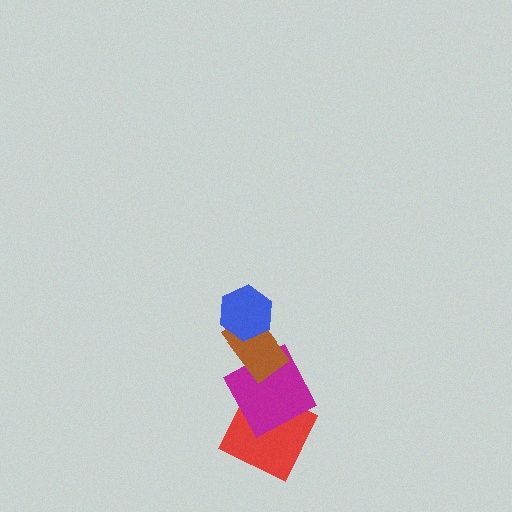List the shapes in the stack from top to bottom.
From top to bottom: the blue hexagon, the brown rectangle, the magenta square, the red square.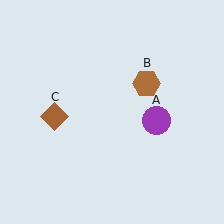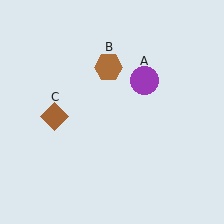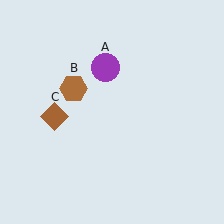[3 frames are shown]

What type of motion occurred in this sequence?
The purple circle (object A), brown hexagon (object B) rotated counterclockwise around the center of the scene.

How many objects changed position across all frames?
2 objects changed position: purple circle (object A), brown hexagon (object B).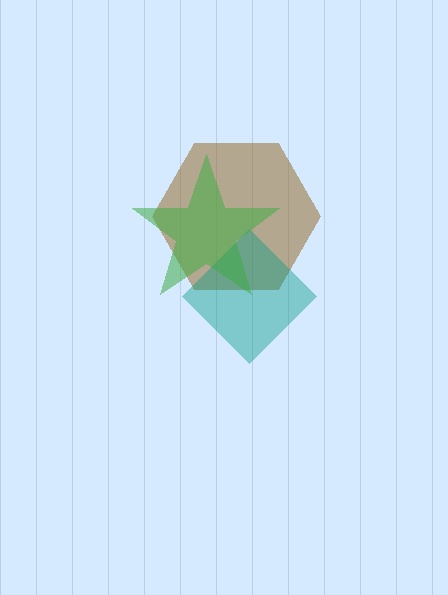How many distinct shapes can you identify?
There are 3 distinct shapes: a brown hexagon, a teal diamond, a green star.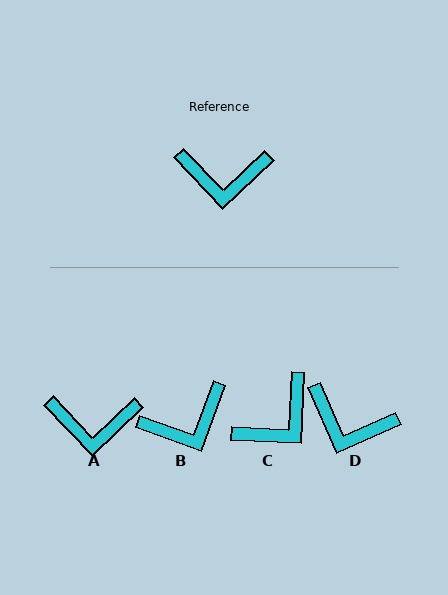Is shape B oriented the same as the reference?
No, it is off by about 27 degrees.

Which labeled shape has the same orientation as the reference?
A.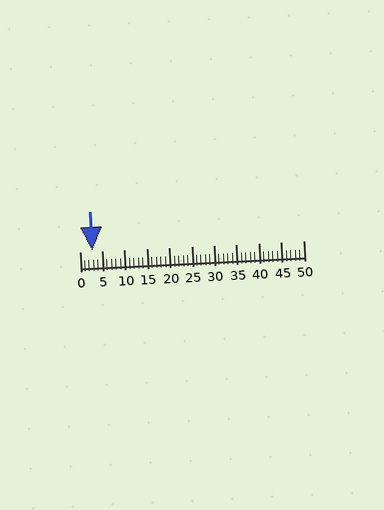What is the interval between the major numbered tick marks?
The major tick marks are spaced 5 units apart.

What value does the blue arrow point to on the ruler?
The blue arrow points to approximately 3.